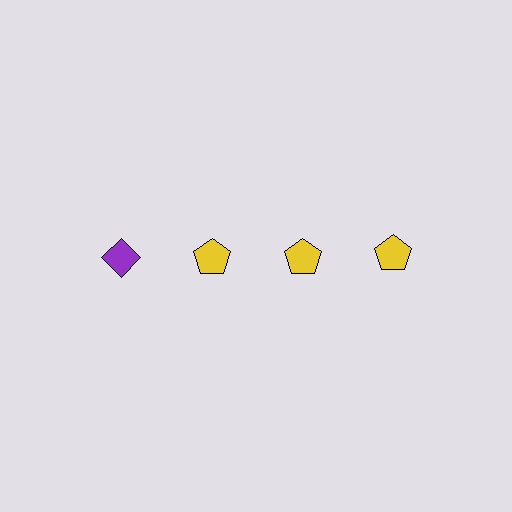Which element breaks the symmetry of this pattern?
The purple diamond in the top row, leftmost column breaks the symmetry. All other shapes are yellow pentagons.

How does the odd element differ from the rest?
It differs in both color (purple instead of yellow) and shape (diamond instead of pentagon).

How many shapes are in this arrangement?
There are 4 shapes arranged in a grid pattern.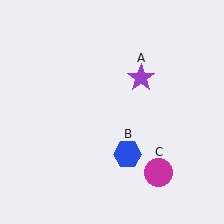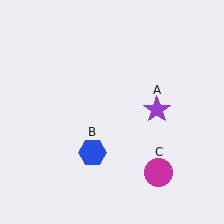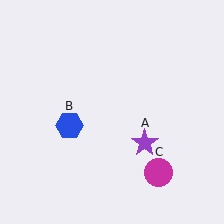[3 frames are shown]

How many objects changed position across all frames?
2 objects changed position: purple star (object A), blue hexagon (object B).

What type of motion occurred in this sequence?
The purple star (object A), blue hexagon (object B) rotated clockwise around the center of the scene.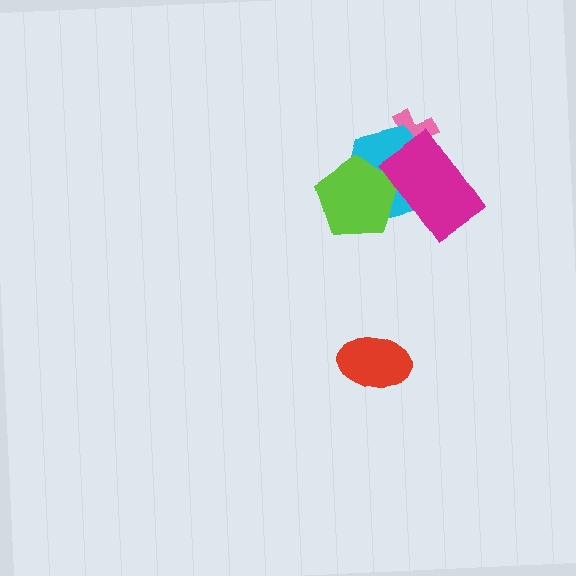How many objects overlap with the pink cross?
2 objects overlap with the pink cross.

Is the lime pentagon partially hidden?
Yes, it is partially covered by another shape.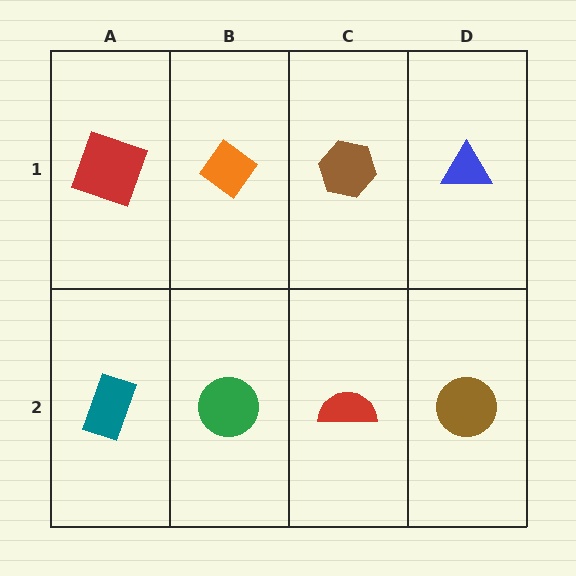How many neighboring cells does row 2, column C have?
3.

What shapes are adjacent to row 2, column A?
A red square (row 1, column A), a green circle (row 2, column B).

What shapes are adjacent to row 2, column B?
An orange diamond (row 1, column B), a teal rectangle (row 2, column A), a red semicircle (row 2, column C).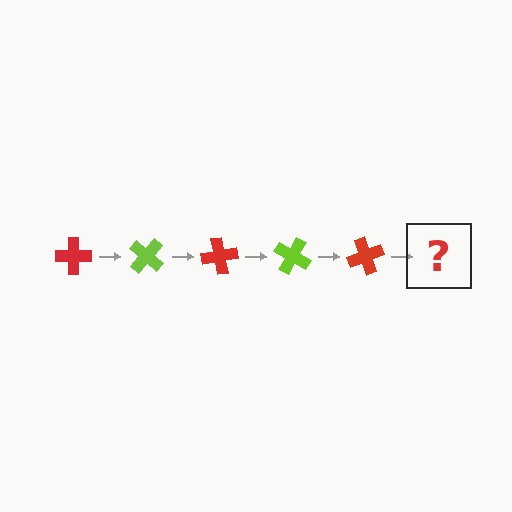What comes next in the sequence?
The next element should be a lime cross, rotated 200 degrees from the start.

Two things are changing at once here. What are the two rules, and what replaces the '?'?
The two rules are that it rotates 40 degrees each step and the color cycles through red and lime. The '?' should be a lime cross, rotated 200 degrees from the start.